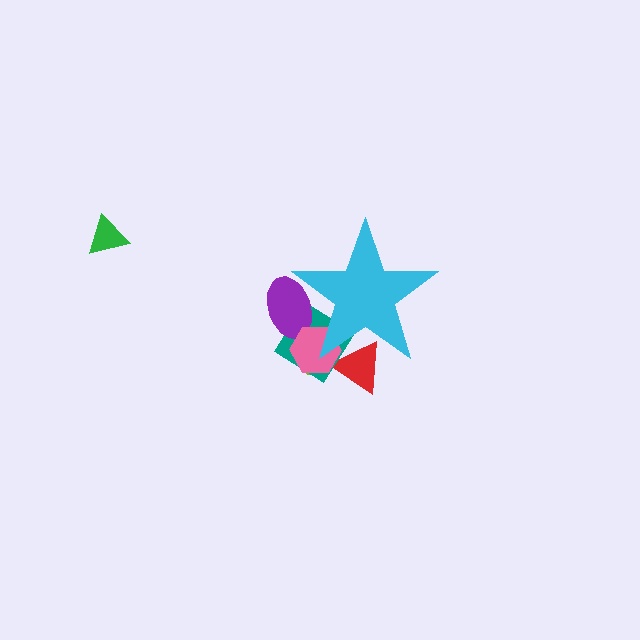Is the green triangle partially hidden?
No, the green triangle is fully visible.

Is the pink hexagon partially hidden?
Yes, the pink hexagon is partially hidden behind the cyan star.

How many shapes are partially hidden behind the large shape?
5 shapes are partially hidden.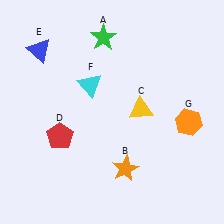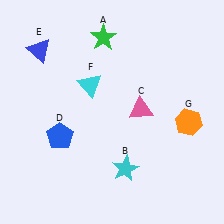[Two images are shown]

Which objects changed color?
B changed from orange to cyan. C changed from yellow to pink. D changed from red to blue.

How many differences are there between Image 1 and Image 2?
There are 3 differences between the two images.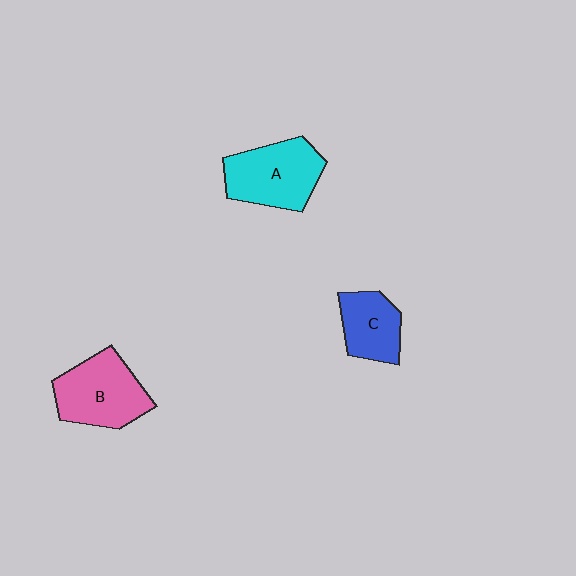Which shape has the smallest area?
Shape C (blue).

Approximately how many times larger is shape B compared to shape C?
Approximately 1.5 times.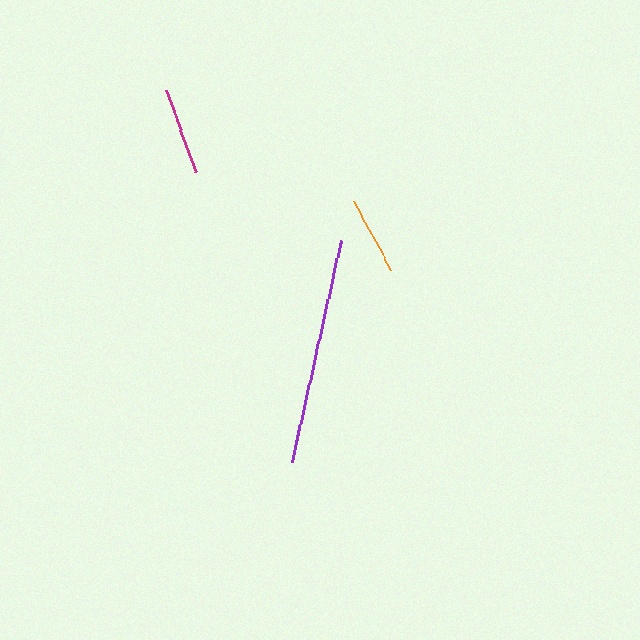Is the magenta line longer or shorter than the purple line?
The purple line is longer than the magenta line.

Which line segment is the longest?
The purple line is the longest at approximately 228 pixels.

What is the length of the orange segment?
The orange segment is approximately 78 pixels long.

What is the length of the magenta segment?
The magenta segment is approximately 87 pixels long.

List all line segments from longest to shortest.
From longest to shortest: purple, magenta, orange.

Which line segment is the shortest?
The orange line is the shortest at approximately 78 pixels.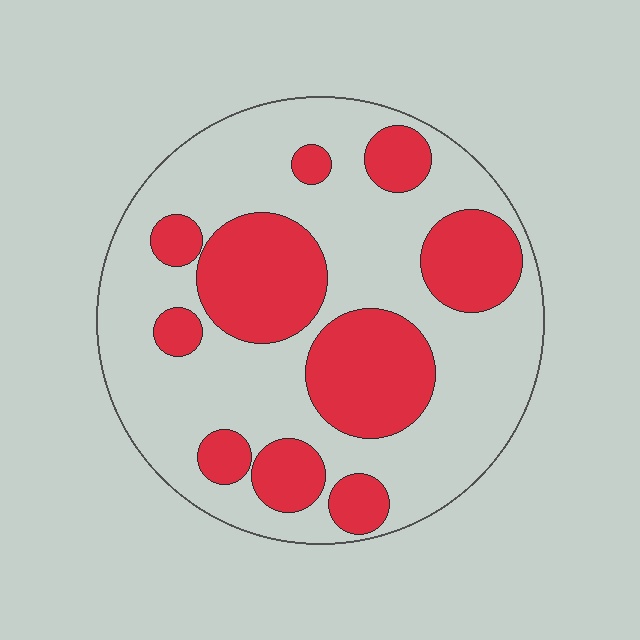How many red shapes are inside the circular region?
10.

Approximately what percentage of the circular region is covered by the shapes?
Approximately 35%.